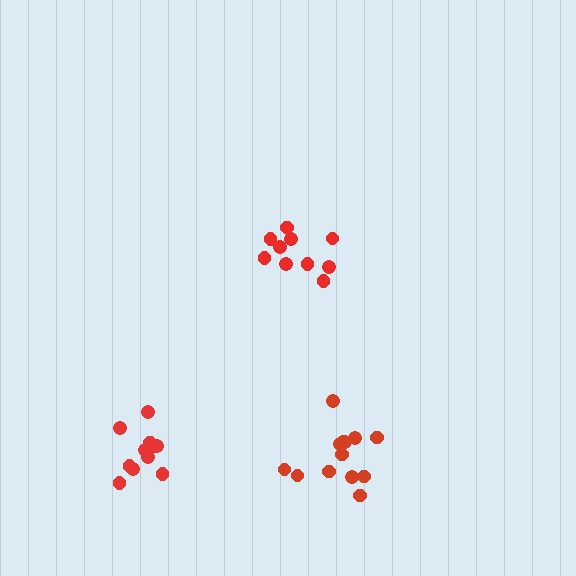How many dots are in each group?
Group 1: 13 dots, Group 2: 11 dots, Group 3: 10 dots (34 total).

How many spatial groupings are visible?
There are 3 spatial groupings.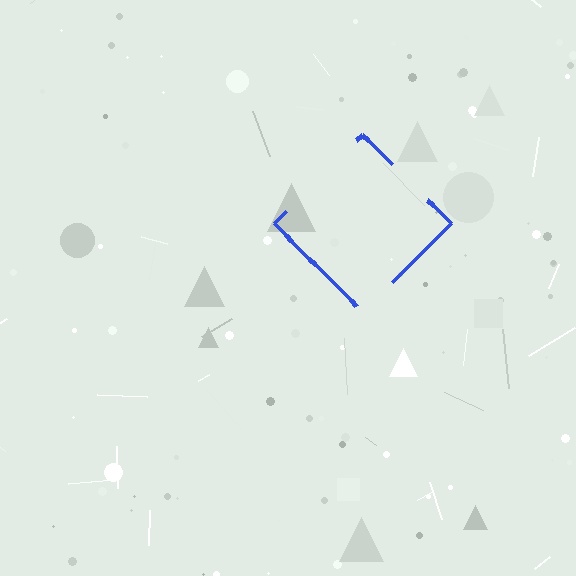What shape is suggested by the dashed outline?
The dashed outline suggests a diamond.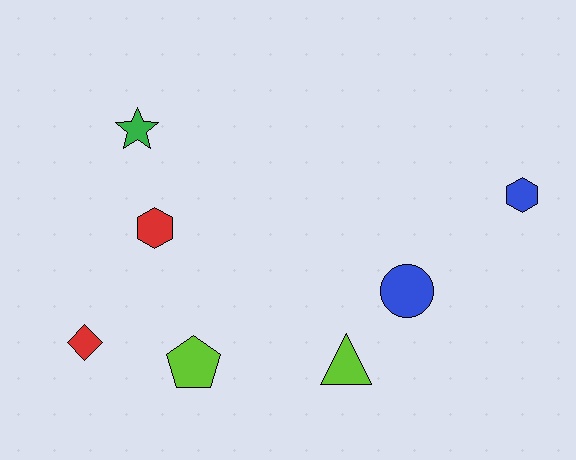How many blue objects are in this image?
There are 2 blue objects.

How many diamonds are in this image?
There is 1 diamond.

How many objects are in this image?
There are 7 objects.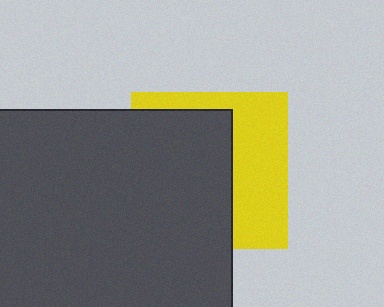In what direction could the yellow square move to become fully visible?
The yellow square could move right. That would shift it out from behind the dark gray rectangle entirely.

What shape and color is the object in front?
The object in front is a dark gray rectangle.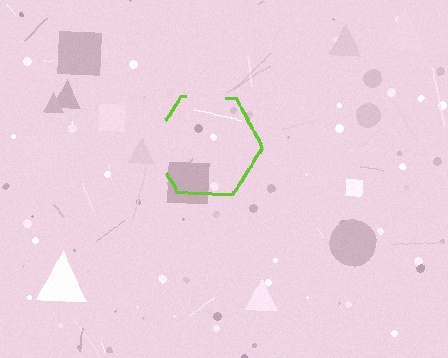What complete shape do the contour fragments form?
The contour fragments form a hexagon.